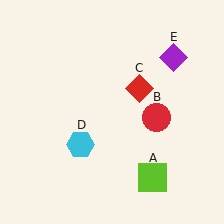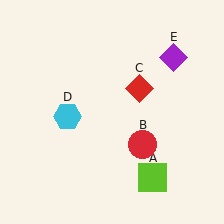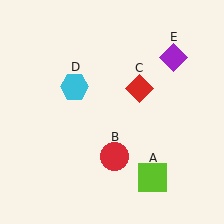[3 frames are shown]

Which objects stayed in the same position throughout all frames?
Lime square (object A) and red diamond (object C) and purple diamond (object E) remained stationary.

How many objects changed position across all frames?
2 objects changed position: red circle (object B), cyan hexagon (object D).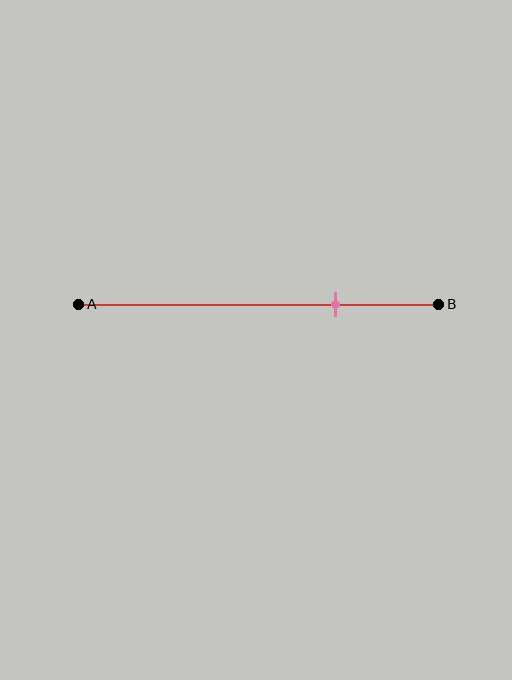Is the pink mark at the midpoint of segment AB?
No, the mark is at about 70% from A, not at the 50% midpoint.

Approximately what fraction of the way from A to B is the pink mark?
The pink mark is approximately 70% of the way from A to B.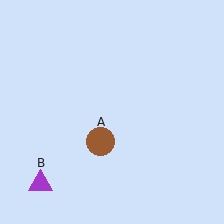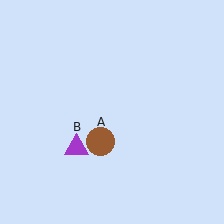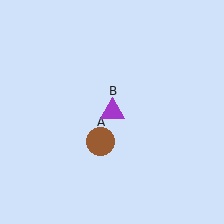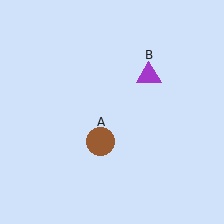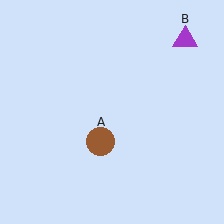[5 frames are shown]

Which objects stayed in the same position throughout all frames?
Brown circle (object A) remained stationary.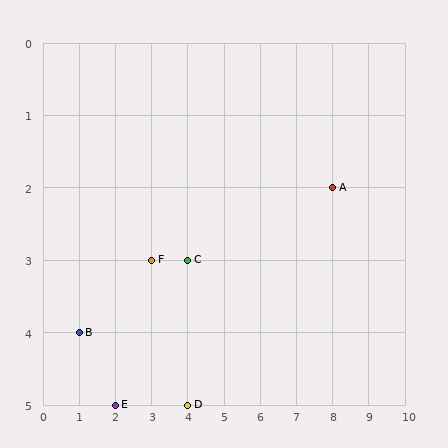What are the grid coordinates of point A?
Point A is at grid coordinates (8, 2).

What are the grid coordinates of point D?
Point D is at grid coordinates (4, 5).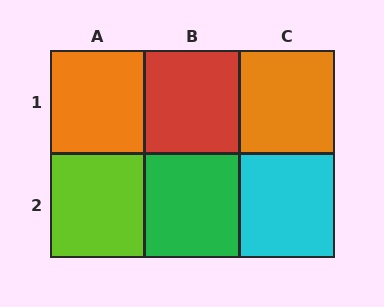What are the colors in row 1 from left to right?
Orange, red, orange.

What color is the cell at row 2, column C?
Cyan.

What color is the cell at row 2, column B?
Green.